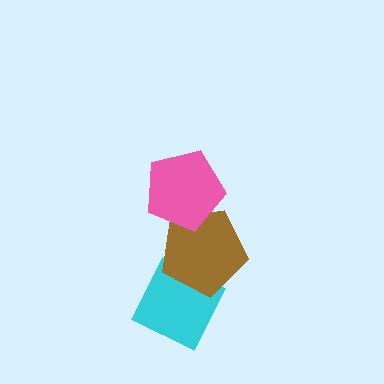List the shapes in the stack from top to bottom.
From top to bottom: the pink pentagon, the brown pentagon, the cyan diamond.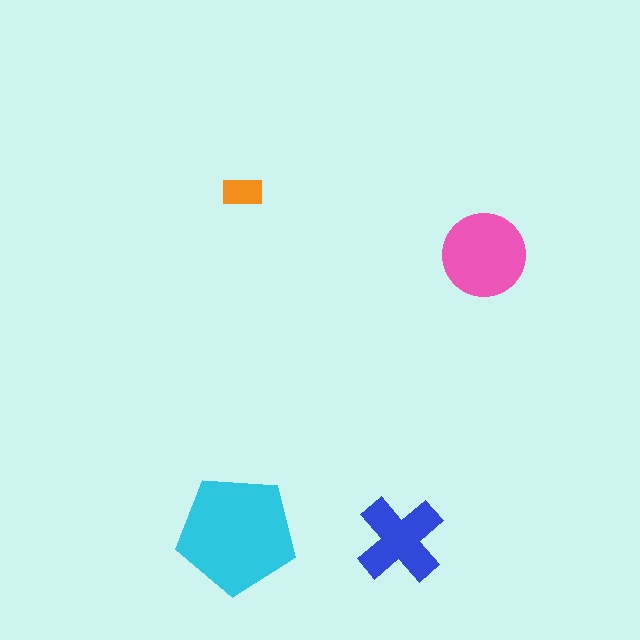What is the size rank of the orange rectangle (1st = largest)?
4th.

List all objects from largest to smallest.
The cyan pentagon, the pink circle, the blue cross, the orange rectangle.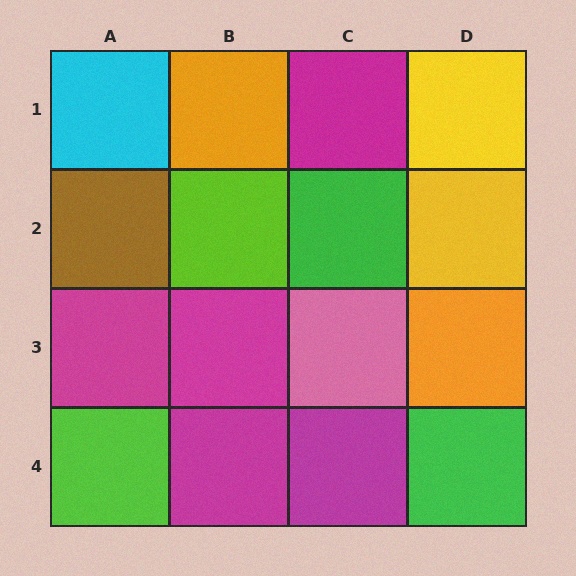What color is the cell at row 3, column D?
Orange.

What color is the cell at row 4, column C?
Magenta.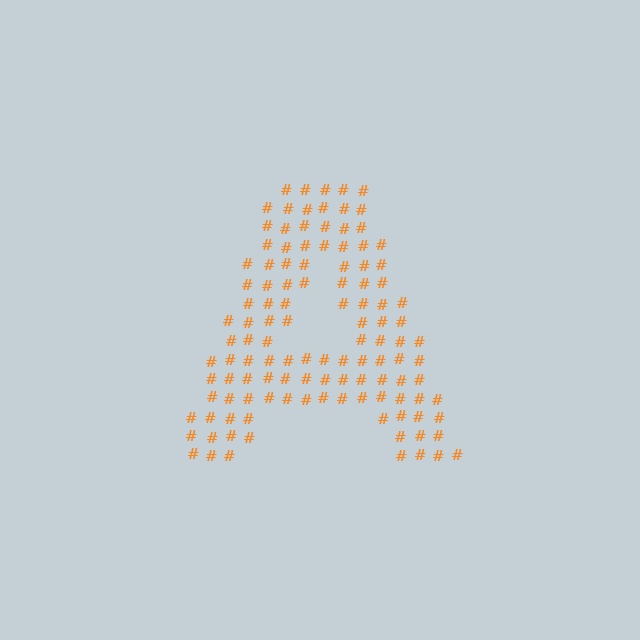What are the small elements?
The small elements are hash symbols.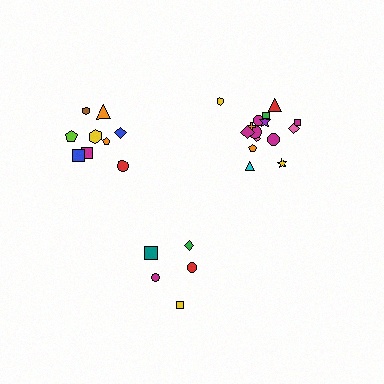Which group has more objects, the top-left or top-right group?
The top-right group.